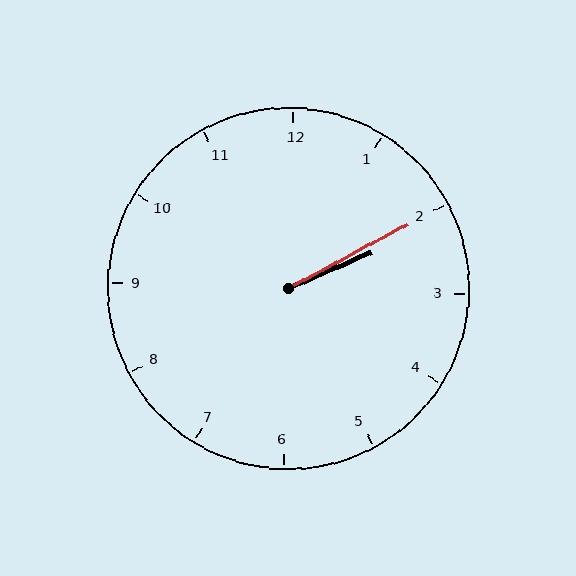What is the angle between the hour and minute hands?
Approximately 5 degrees.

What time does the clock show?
2:10.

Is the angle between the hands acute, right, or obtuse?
It is acute.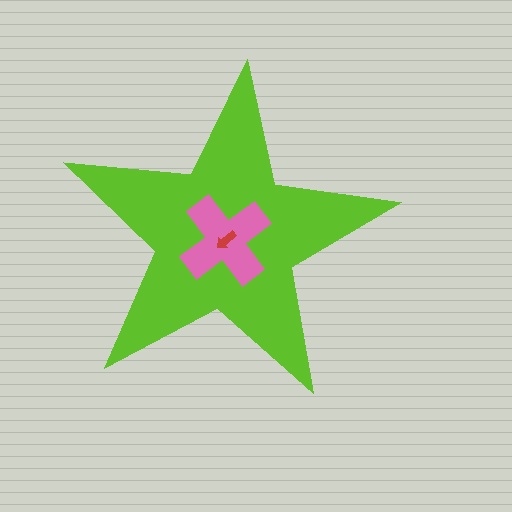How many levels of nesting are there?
3.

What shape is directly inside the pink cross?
The red arrow.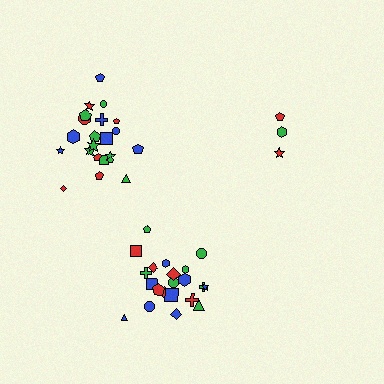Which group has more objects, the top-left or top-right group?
The top-left group.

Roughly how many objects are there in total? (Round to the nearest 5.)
Roughly 45 objects in total.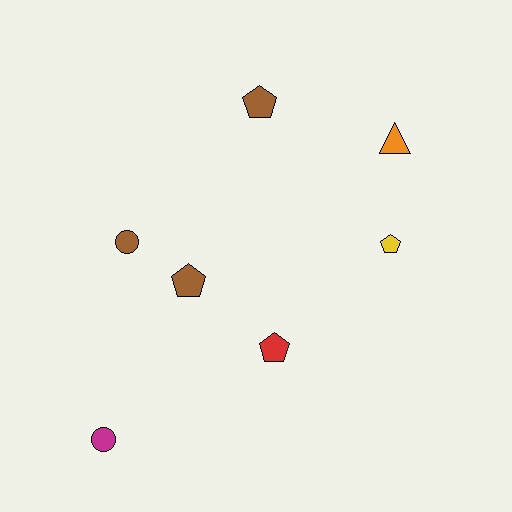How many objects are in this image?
There are 7 objects.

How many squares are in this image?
There are no squares.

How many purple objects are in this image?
There are no purple objects.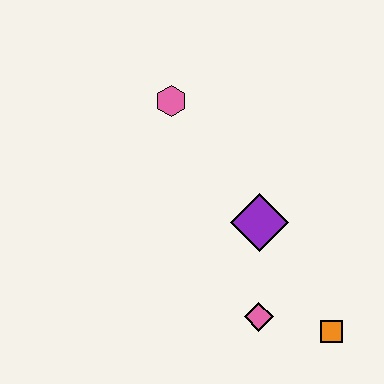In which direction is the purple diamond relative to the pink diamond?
The purple diamond is above the pink diamond.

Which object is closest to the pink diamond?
The orange square is closest to the pink diamond.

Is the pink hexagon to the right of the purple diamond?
No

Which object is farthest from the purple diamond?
The pink hexagon is farthest from the purple diamond.